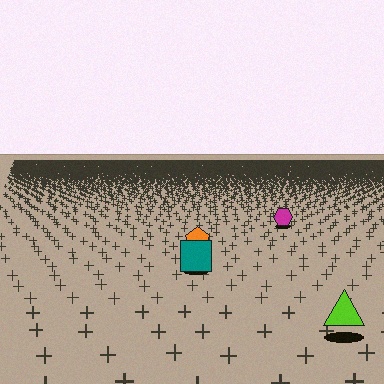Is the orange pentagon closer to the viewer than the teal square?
No. The teal square is closer — you can tell from the texture gradient: the ground texture is coarser near it.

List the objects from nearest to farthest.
From nearest to farthest: the lime triangle, the teal square, the orange pentagon, the magenta hexagon.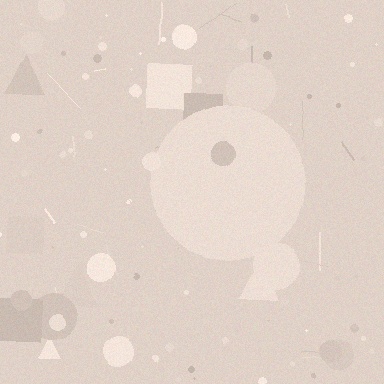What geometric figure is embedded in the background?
A circle is embedded in the background.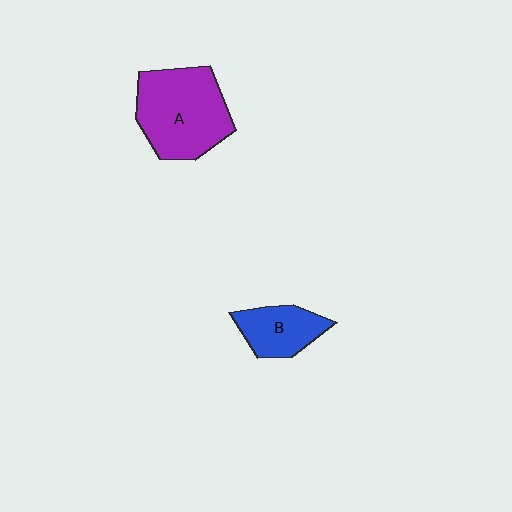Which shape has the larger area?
Shape A (purple).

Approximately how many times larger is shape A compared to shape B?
Approximately 2.0 times.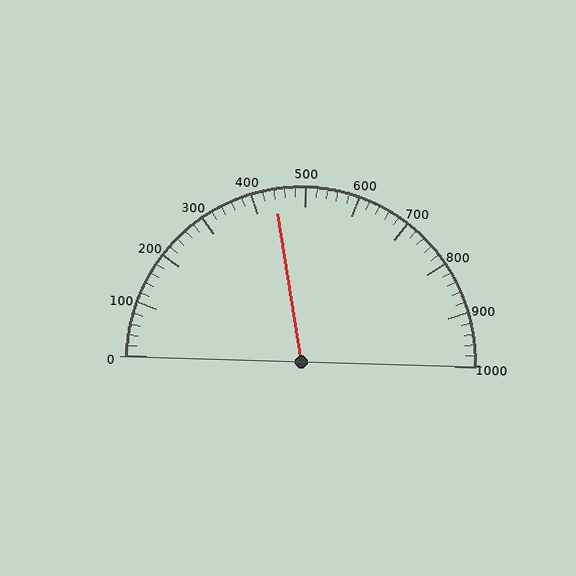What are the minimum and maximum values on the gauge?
The gauge ranges from 0 to 1000.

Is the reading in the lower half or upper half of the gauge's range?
The reading is in the lower half of the range (0 to 1000).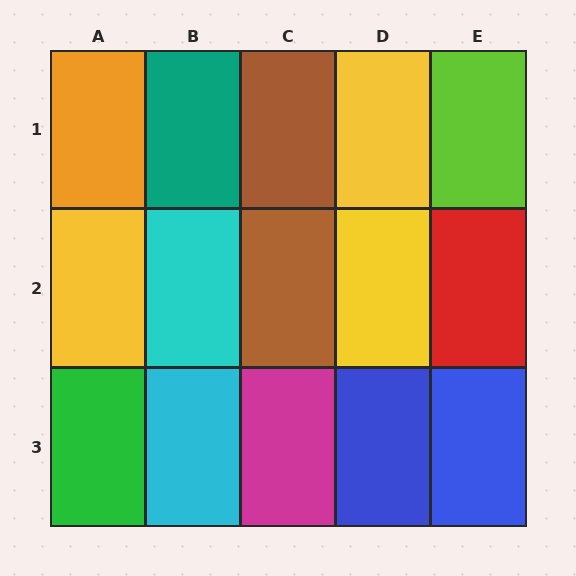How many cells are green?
1 cell is green.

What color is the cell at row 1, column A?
Orange.